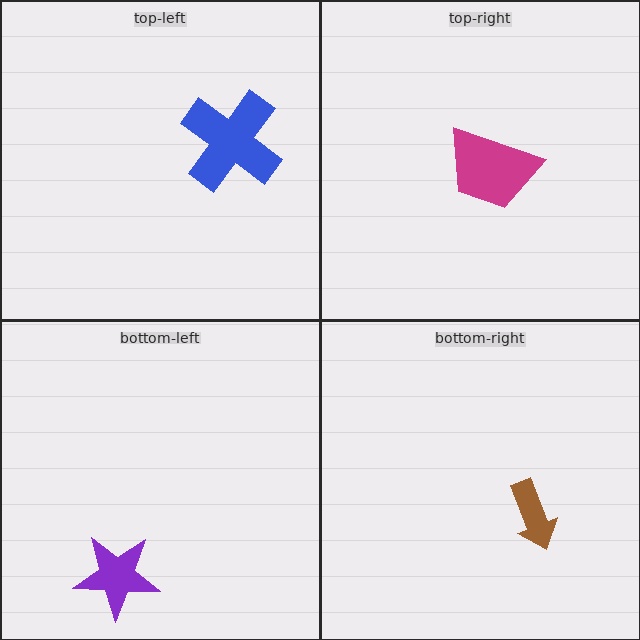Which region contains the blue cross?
The top-left region.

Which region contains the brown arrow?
The bottom-right region.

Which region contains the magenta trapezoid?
The top-right region.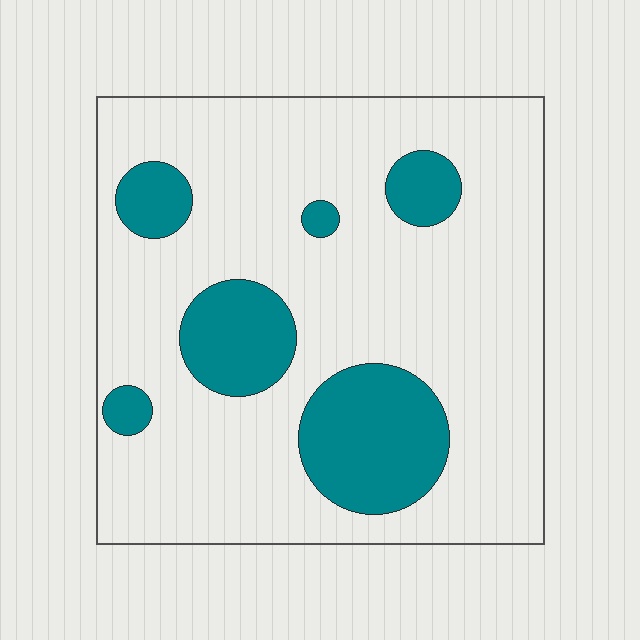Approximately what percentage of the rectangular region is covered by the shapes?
Approximately 20%.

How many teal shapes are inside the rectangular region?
6.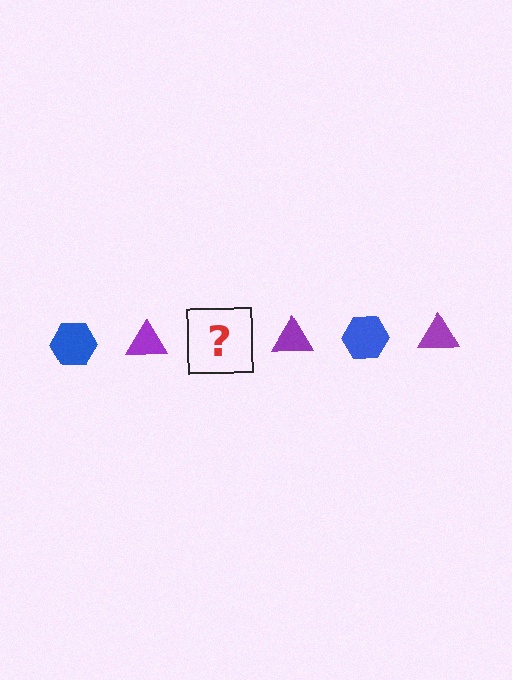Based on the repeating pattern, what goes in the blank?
The blank should be a blue hexagon.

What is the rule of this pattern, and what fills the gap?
The rule is that the pattern alternates between blue hexagon and purple triangle. The gap should be filled with a blue hexagon.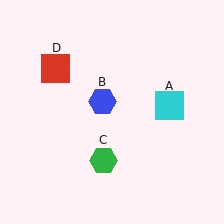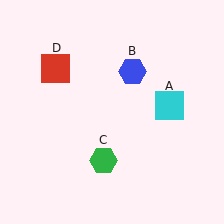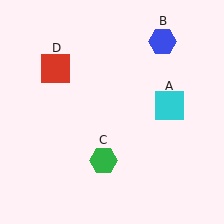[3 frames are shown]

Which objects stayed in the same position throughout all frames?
Cyan square (object A) and green hexagon (object C) and red square (object D) remained stationary.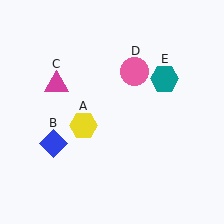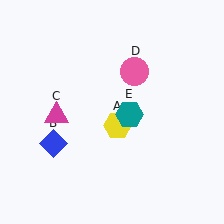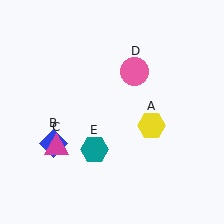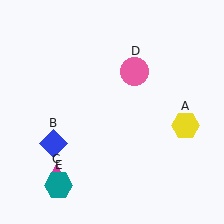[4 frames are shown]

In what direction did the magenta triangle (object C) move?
The magenta triangle (object C) moved down.